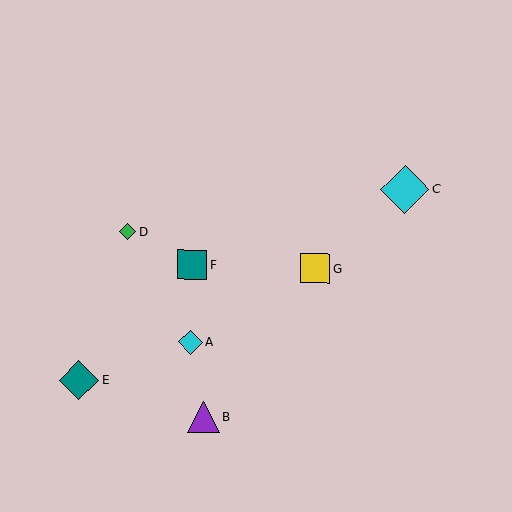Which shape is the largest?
The cyan diamond (labeled C) is the largest.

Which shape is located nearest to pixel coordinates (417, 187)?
The cyan diamond (labeled C) at (405, 189) is nearest to that location.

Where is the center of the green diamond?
The center of the green diamond is at (128, 232).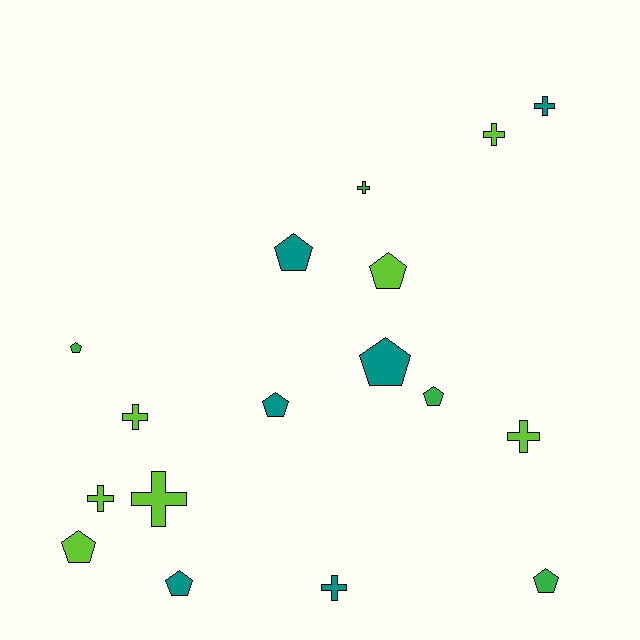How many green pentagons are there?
There are 3 green pentagons.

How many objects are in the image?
There are 17 objects.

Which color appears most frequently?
Lime, with 7 objects.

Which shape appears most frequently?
Pentagon, with 9 objects.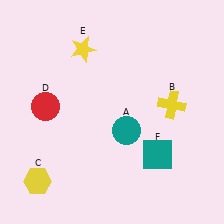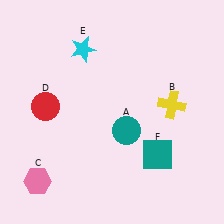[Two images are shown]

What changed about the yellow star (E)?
In Image 1, E is yellow. In Image 2, it changed to cyan.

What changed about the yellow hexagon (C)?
In Image 1, C is yellow. In Image 2, it changed to pink.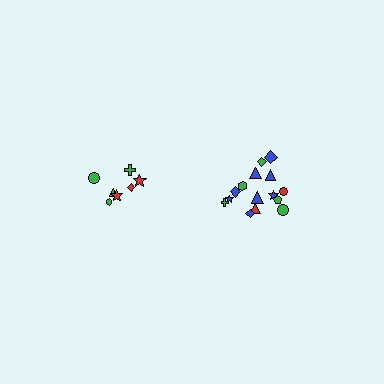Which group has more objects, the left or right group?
The right group.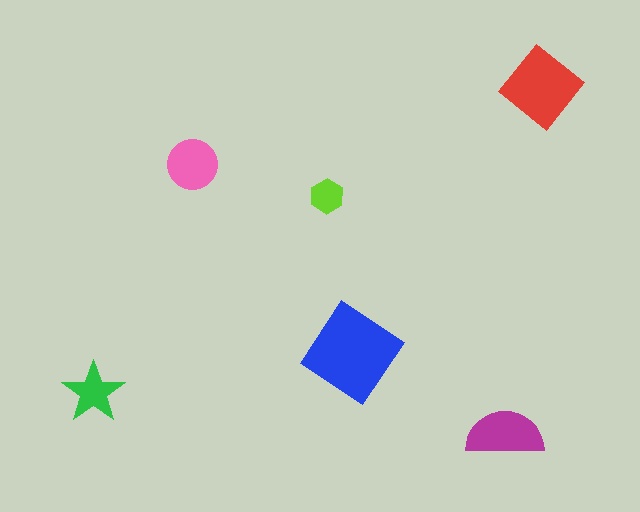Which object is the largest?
The blue diamond.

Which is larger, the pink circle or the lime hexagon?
The pink circle.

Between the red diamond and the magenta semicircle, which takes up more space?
The red diamond.